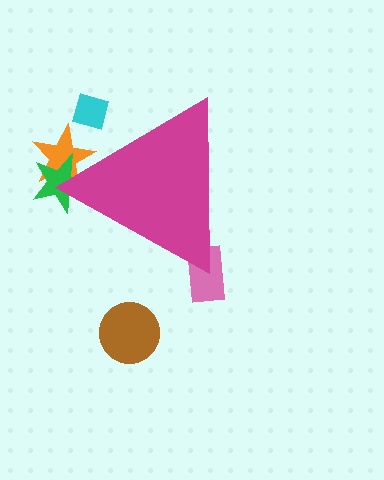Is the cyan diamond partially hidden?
Yes, the cyan diamond is partially hidden behind the magenta triangle.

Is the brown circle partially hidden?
No, the brown circle is fully visible.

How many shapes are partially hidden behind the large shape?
4 shapes are partially hidden.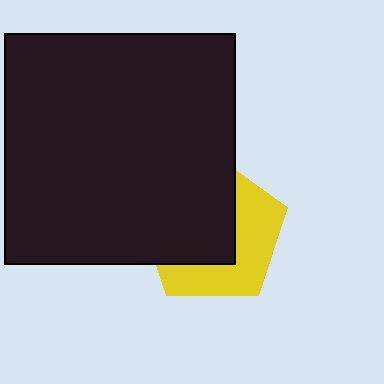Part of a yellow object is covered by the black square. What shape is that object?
It is a pentagon.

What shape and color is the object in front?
The object in front is a black square.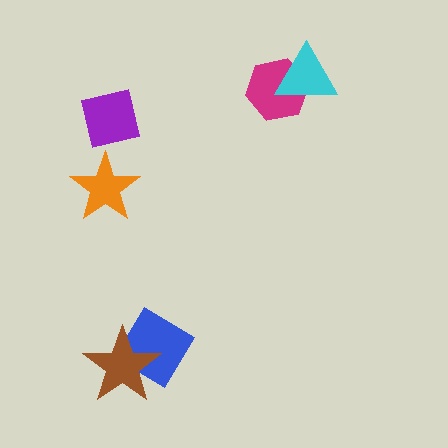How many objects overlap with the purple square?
0 objects overlap with the purple square.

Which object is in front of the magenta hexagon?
The cyan triangle is in front of the magenta hexagon.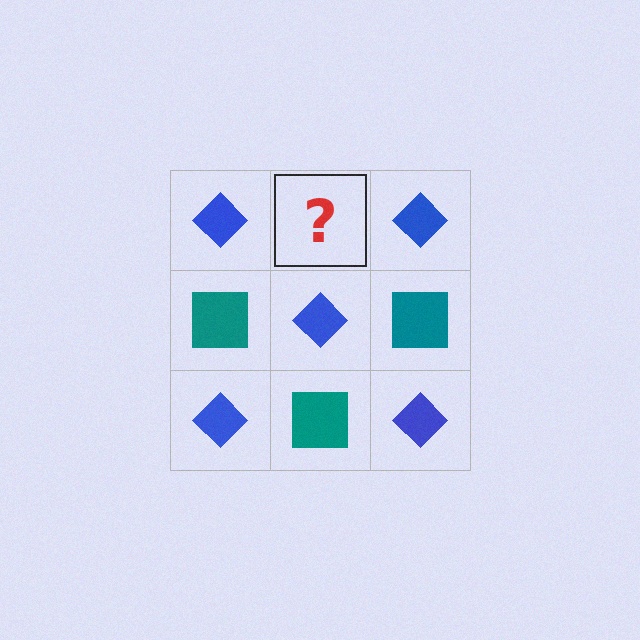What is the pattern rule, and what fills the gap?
The rule is that it alternates blue diamond and teal square in a checkerboard pattern. The gap should be filled with a teal square.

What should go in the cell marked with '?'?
The missing cell should contain a teal square.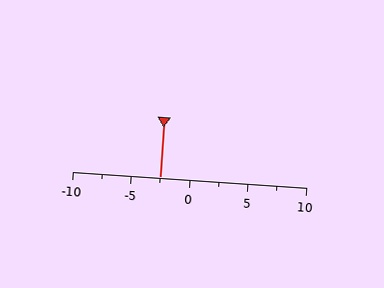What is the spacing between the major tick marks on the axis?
The major ticks are spaced 5 apart.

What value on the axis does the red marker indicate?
The marker indicates approximately -2.5.